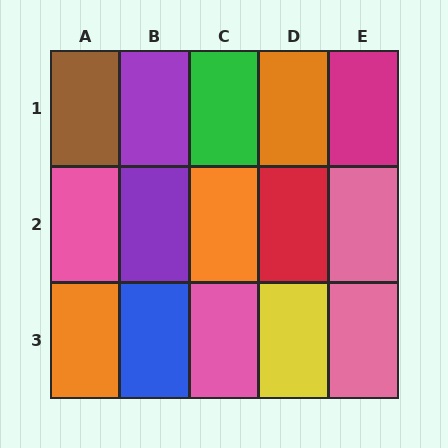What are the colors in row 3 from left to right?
Orange, blue, pink, yellow, pink.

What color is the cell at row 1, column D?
Orange.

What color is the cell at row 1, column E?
Magenta.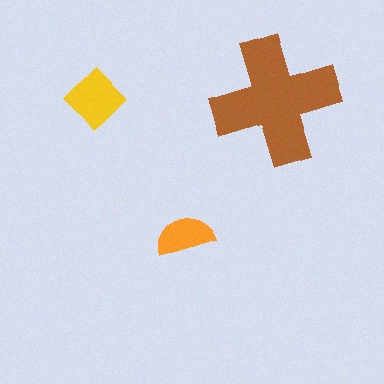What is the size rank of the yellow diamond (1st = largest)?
2nd.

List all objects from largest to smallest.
The brown cross, the yellow diamond, the orange semicircle.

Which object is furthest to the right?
The brown cross is rightmost.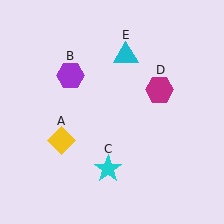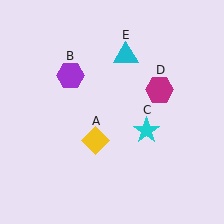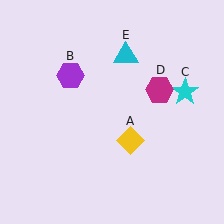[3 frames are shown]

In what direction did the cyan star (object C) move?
The cyan star (object C) moved up and to the right.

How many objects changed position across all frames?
2 objects changed position: yellow diamond (object A), cyan star (object C).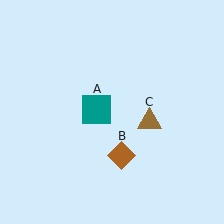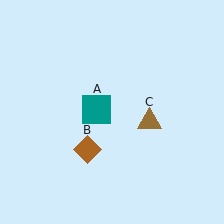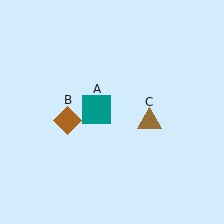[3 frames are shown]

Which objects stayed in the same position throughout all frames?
Teal square (object A) and brown triangle (object C) remained stationary.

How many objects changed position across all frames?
1 object changed position: brown diamond (object B).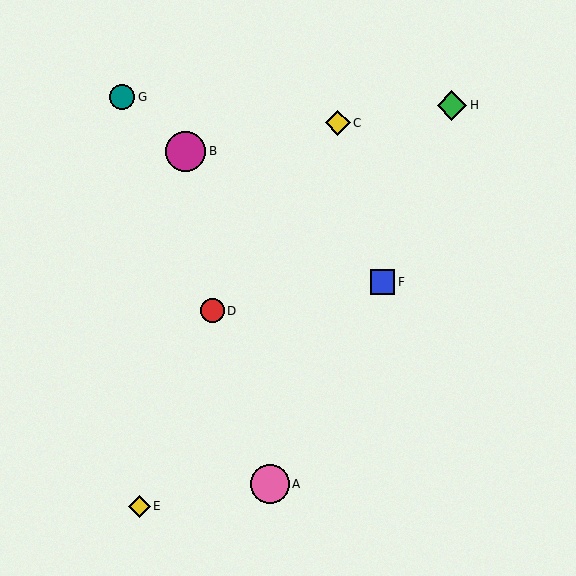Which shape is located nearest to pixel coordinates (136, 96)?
The teal circle (labeled G) at (122, 97) is nearest to that location.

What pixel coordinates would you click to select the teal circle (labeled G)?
Click at (122, 97) to select the teal circle G.